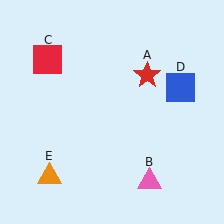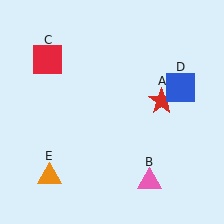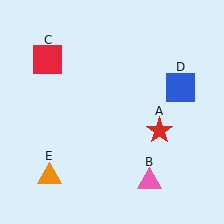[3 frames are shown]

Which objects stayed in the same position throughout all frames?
Pink triangle (object B) and red square (object C) and blue square (object D) and orange triangle (object E) remained stationary.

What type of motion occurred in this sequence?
The red star (object A) rotated clockwise around the center of the scene.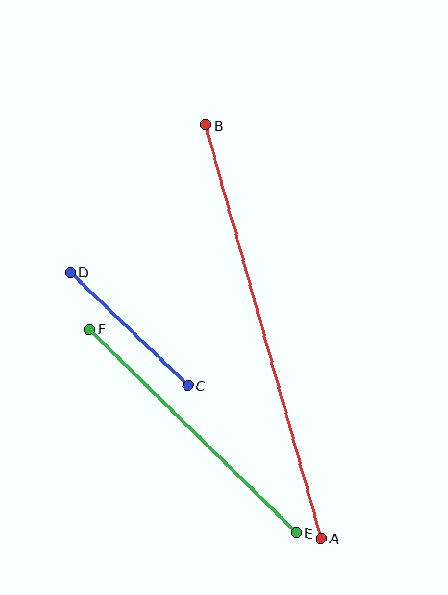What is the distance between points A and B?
The distance is approximately 430 pixels.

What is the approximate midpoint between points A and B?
The midpoint is at approximately (263, 332) pixels.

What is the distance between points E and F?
The distance is approximately 290 pixels.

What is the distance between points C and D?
The distance is approximately 163 pixels.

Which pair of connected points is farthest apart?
Points A and B are farthest apart.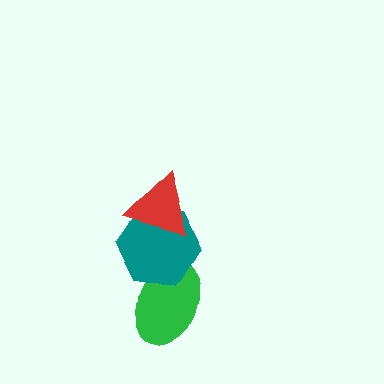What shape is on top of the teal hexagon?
The red triangle is on top of the teal hexagon.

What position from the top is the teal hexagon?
The teal hexagon is 2nd from the top.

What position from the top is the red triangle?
The red triangle is 1st from the top.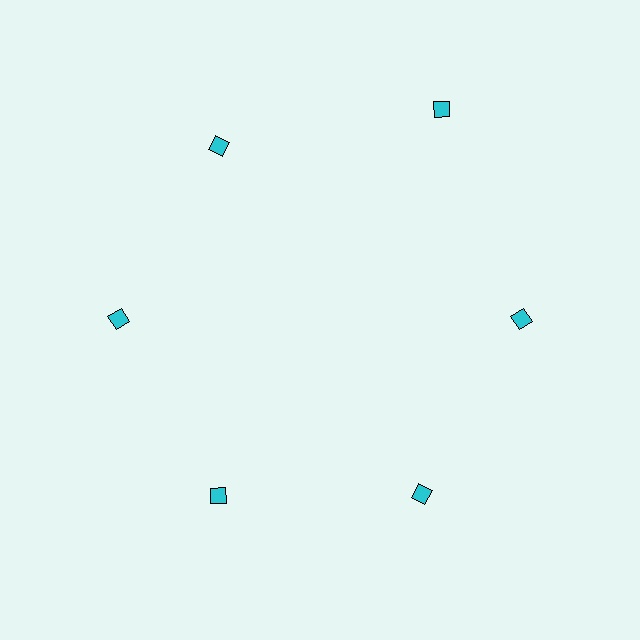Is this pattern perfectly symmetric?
No. The 6 cyan diamonds are arranged in a ring, but one element near the 1 o'clock position is pushed outward from the center, breaking the 6-fold rotational symmetry.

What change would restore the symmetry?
The symmetry would be restored by moving it inward, back onto the ring so that all 6 diamonds sit at equal angles and equal distance from the center.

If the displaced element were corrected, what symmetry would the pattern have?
It would have 6-fold rotational symmetry — the pattern would map onto itself every 60 degrees.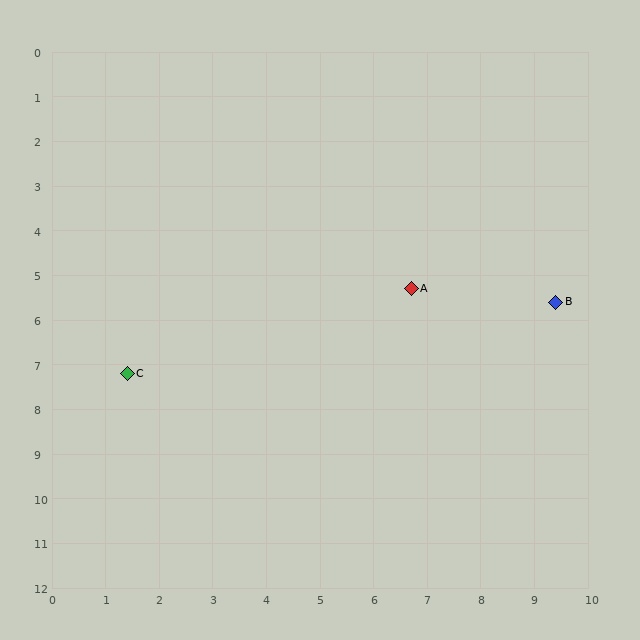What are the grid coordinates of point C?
Point C is at approximately (1.4, 7.2).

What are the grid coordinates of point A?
Point A is at approximately (6.7, 5.3).